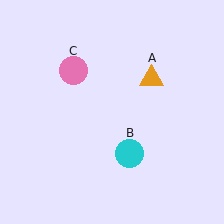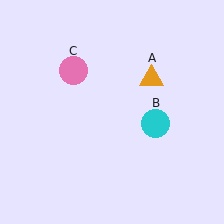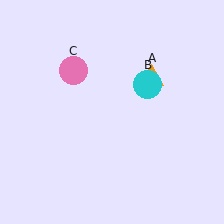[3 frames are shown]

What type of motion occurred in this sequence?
The cyan circle (object B) rotated counterclockwise around the center of the scene.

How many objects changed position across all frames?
1 object changed position: cyan circle (object B).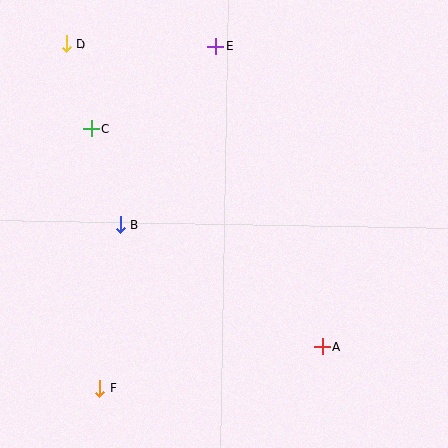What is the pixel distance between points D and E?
The distance between D and E is 149 pixels.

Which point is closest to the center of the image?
Point B at (120, 225) is closest to the center.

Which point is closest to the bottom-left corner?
Point F is closest to the bottom-left corner.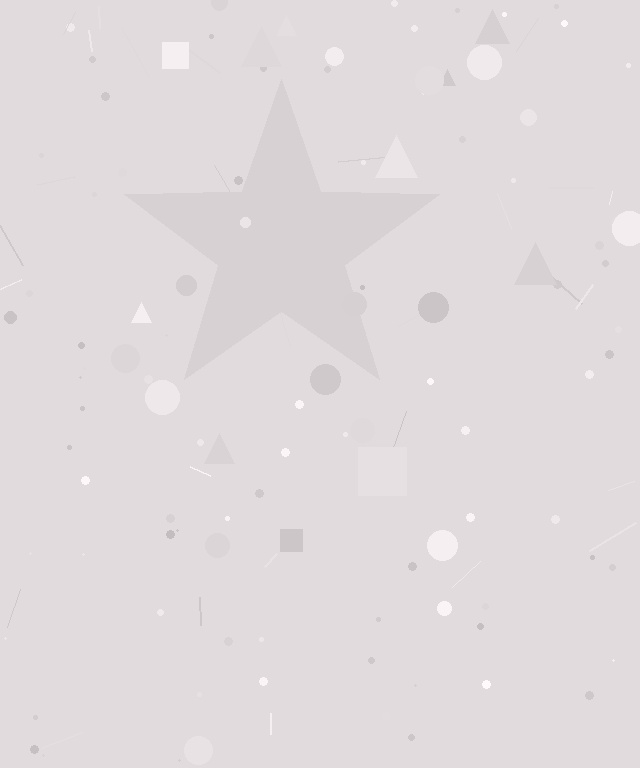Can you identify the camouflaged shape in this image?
The camouflaged shape is a star.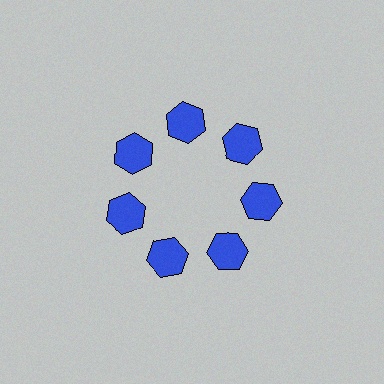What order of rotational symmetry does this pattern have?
This pattern has 7-fold rotational symmetry.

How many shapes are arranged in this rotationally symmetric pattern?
There are 7 shapes, arranged in 7 groups of 1.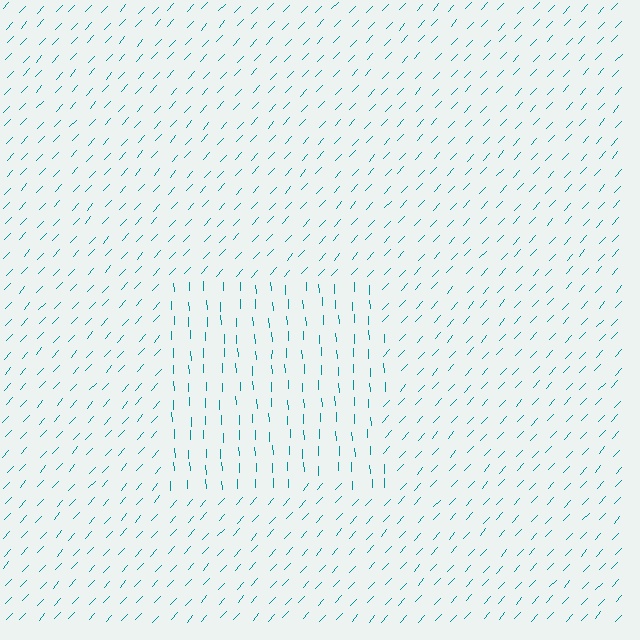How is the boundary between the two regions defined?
The boundary is defined purely by a change in line orientation (approximately 45 degrees difference). All lines are the same color and thickness.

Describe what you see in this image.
The image is filled with small teal line segments. A rectangle region in the image has lines oriented differently from the surrounding lines, creating a visible texture boundary.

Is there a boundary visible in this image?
Yes, there is a texture boundary formed by a change in line orientation.